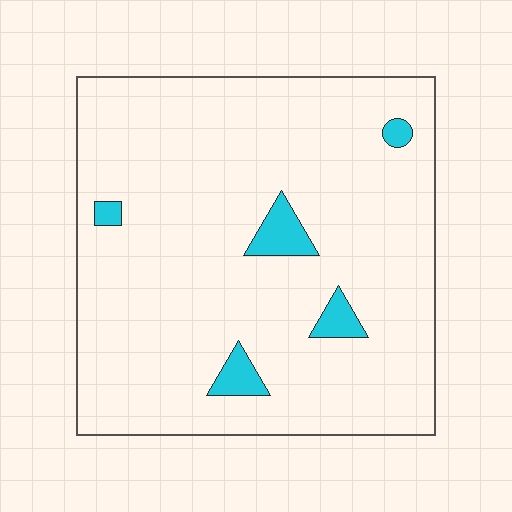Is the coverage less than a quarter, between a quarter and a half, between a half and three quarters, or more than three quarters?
Less than a quarter.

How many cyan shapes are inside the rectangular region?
5.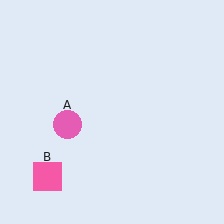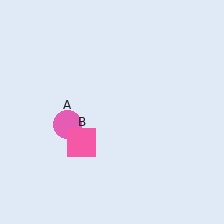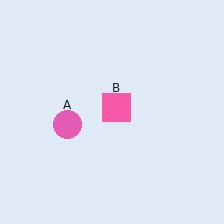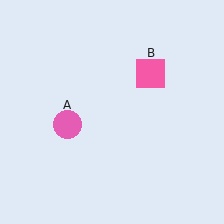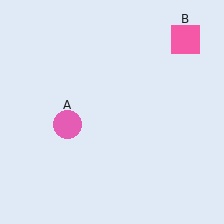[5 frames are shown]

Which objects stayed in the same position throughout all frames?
Pink circle (object A) remained stationary.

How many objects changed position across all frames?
1 object changed position: pink square (object B).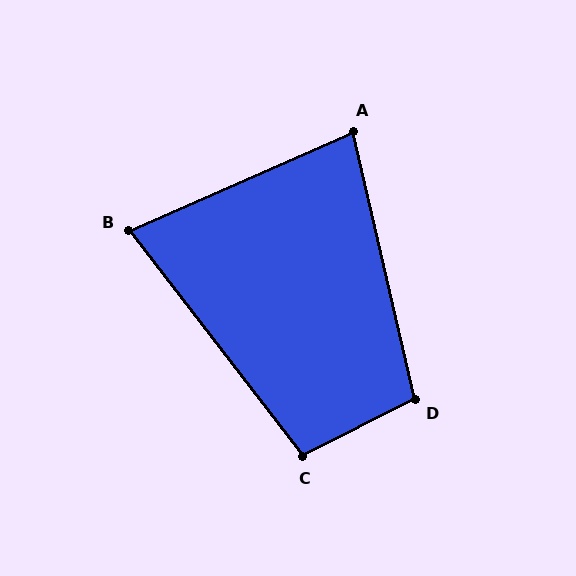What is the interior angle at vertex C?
Approximately 101 degrees (obtuse).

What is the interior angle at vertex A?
Approximately 79 degrees (acute).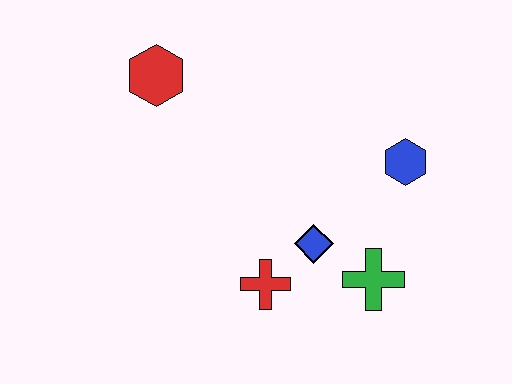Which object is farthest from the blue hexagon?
The red hexagon is farthest from the blue hexagon.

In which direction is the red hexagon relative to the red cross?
The red hexagon is above the red cross.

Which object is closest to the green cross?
The blue diamond is closest to the green cross.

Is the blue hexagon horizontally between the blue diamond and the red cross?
No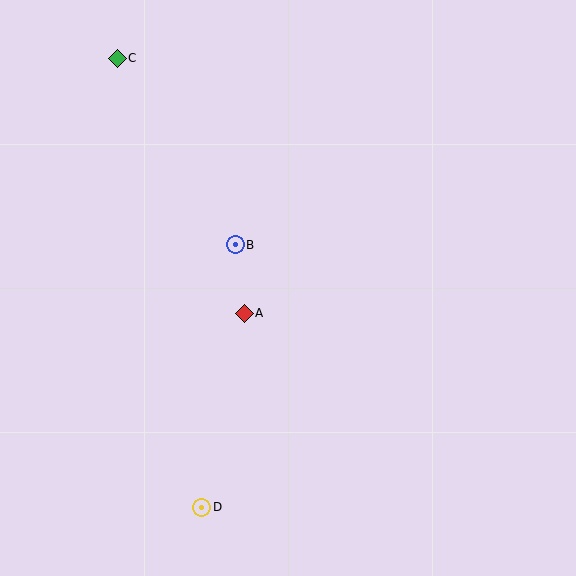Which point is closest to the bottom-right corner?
Point D is closest to the bottom-right corner.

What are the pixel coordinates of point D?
Point D is at (202, 507).